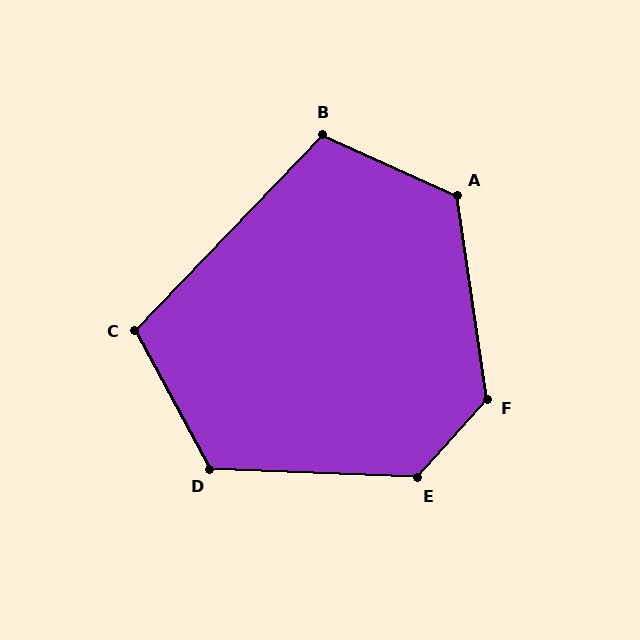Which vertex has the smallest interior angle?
C, at approximately 108 degrees.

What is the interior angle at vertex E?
Approximately 130 degrees (obtuse).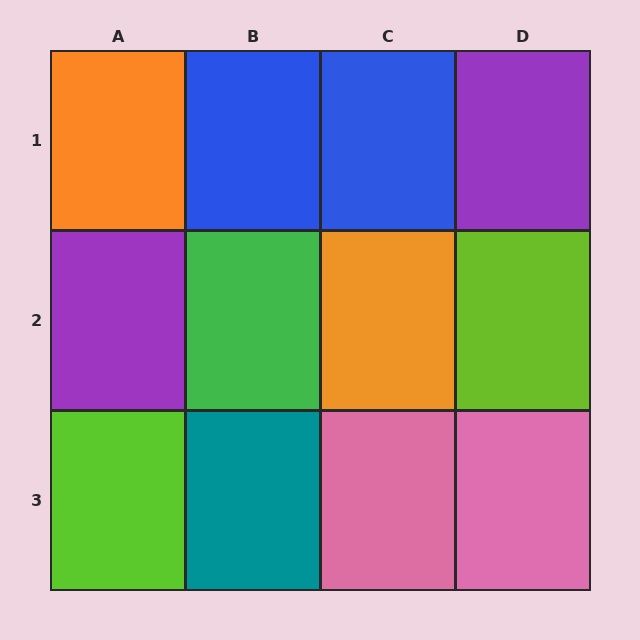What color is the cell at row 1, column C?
Blue.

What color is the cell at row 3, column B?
Teal.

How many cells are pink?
2 cells are pink.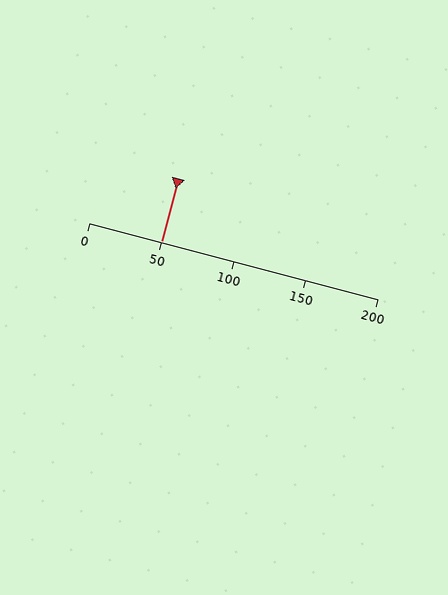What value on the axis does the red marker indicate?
The marker indicates approximately 50.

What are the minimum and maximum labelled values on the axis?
The axis runs from 0 to 200.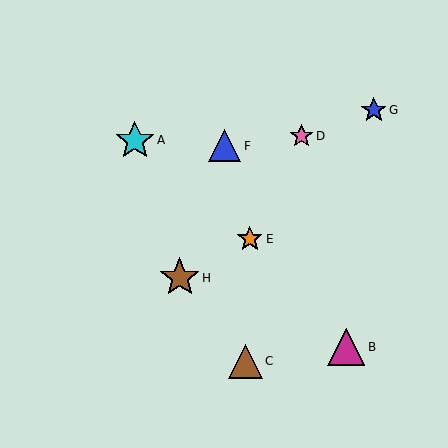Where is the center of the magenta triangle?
The center of the magenta triangle is at (346, 347).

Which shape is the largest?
The brown star (labeled H) is the largest.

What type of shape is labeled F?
Shape F is a blue triangle.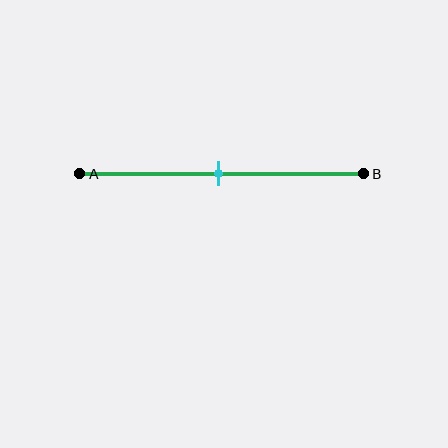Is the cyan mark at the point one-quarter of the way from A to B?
No, the mark is at about 50% from A, not at the 25% one-quarter point.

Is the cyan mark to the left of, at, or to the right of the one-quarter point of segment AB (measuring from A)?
The cyan mark is to the right of the one-quarter point of segment AB.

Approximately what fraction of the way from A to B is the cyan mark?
The cyan mark is approximately 50% of the way from A to B.